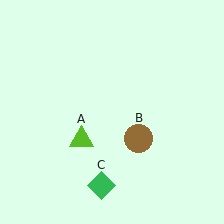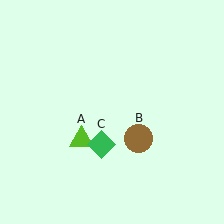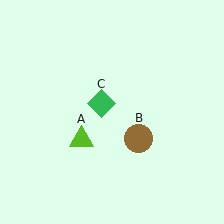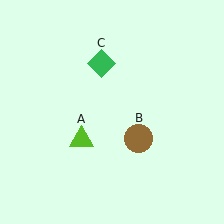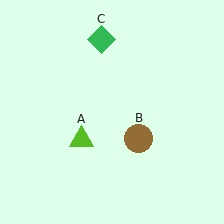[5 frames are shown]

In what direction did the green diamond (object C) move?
The green diamond (object C) moved up.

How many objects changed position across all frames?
1 object changed position: green diamond (object C).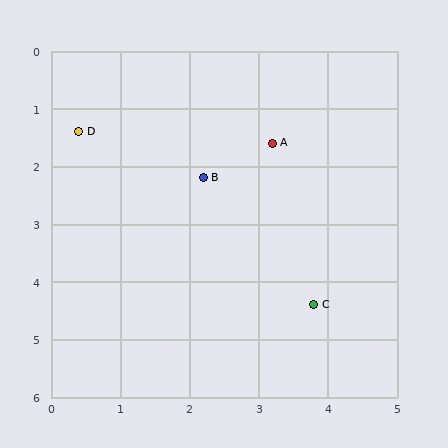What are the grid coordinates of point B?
Point B is at approximately (2.2, 2.2).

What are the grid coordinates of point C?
Point C is at approximately (3.8, 4.4).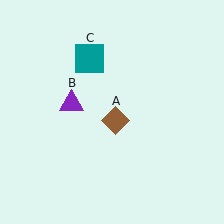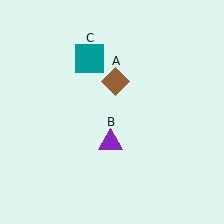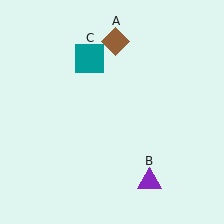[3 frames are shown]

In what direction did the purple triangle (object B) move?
The purple triangle (object B) moved down and to the right.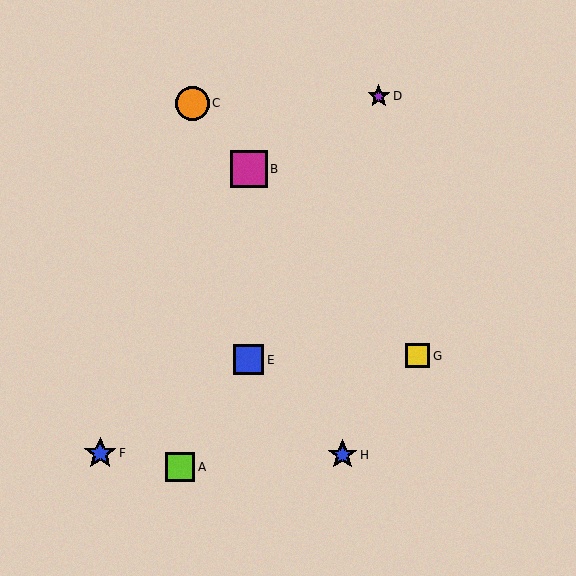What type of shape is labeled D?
Shape D is a purple star.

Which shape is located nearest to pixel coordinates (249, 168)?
The magenta square (labeled B) at (249, 169) is nearest to that location.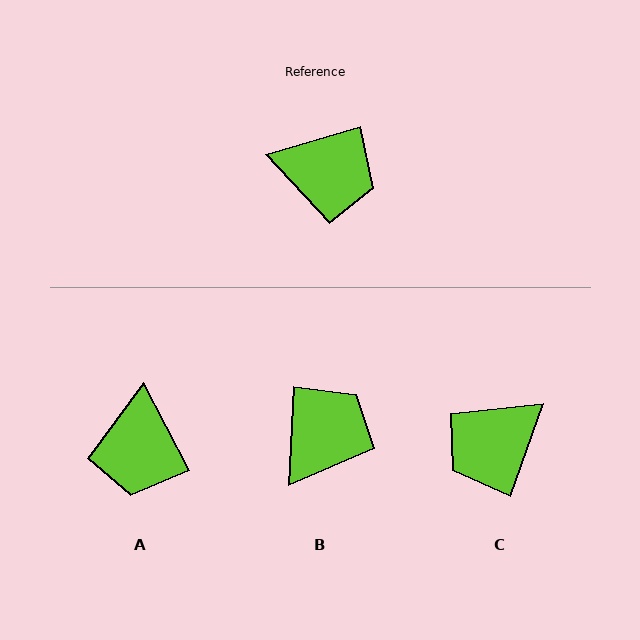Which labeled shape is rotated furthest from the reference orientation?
C, about 126 degrees away.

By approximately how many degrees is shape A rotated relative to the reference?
Approximately 79 degrees clockwise.